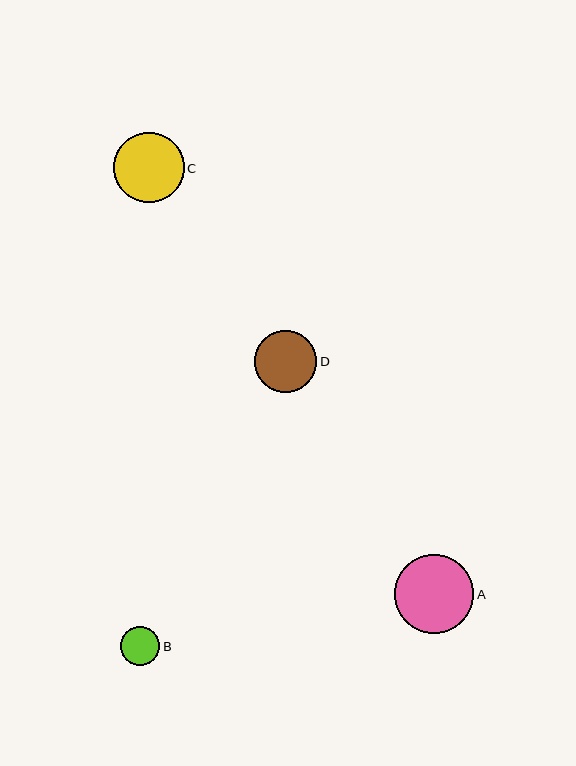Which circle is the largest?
Circle A is the largest with a size of approximately 80 pixels.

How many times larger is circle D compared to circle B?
Circle D is approximately 1.6 times the size of circle B.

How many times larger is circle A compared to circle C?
Circle A is approximately 1.1 times the size of circle C.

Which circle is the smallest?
Circle B is the smallest with a size of approximately 39 pixels.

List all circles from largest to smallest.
From largest to smallest: A, C, D, B.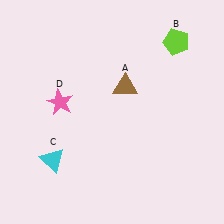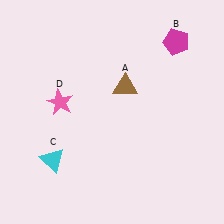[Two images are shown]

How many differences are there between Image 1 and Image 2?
There is 1 difference between the two images.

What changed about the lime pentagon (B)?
In Image 1, B is lime. In Image 2, it changed to magenta.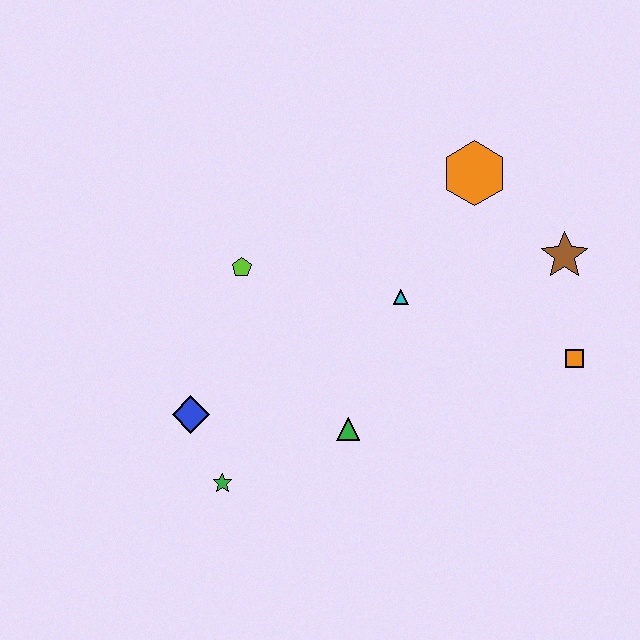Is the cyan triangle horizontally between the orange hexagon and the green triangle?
Yes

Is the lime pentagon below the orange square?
No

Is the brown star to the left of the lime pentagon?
No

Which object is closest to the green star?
The blue diamond is closest to the green star.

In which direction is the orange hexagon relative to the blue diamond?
The orange hexagon is to the right of the blue diamond.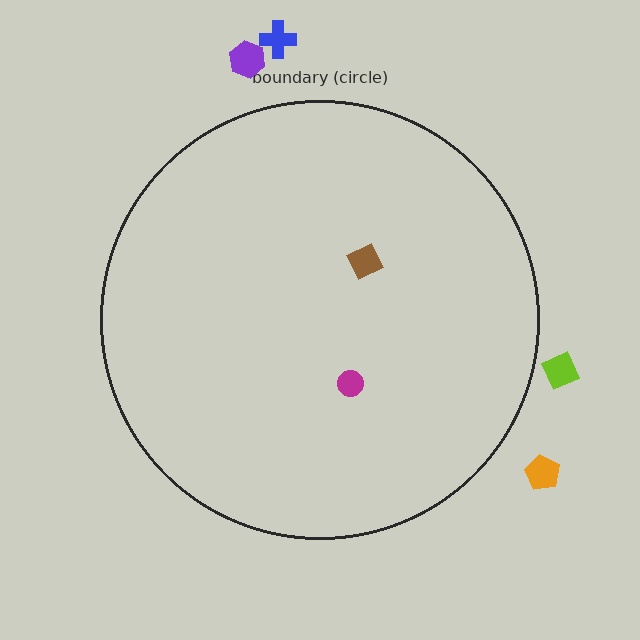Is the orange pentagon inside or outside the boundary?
Outside.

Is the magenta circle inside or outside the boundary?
Inside.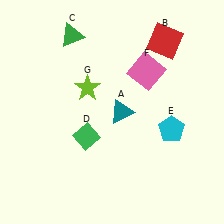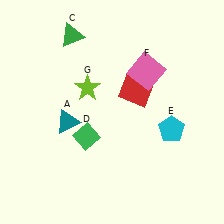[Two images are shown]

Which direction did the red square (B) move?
The red square (B) moved down.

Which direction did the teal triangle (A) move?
The teal triangle (A) moved left.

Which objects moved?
The objects that moved are: the teal triangle (A), the red square (B).